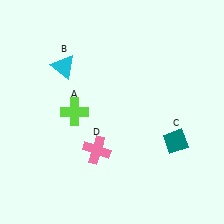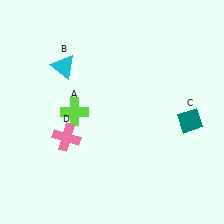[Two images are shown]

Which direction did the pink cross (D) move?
The pink cross (D) moved left.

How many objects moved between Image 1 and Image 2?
2 objects moved between the two images.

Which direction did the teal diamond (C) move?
The teal diamond (C) moved up.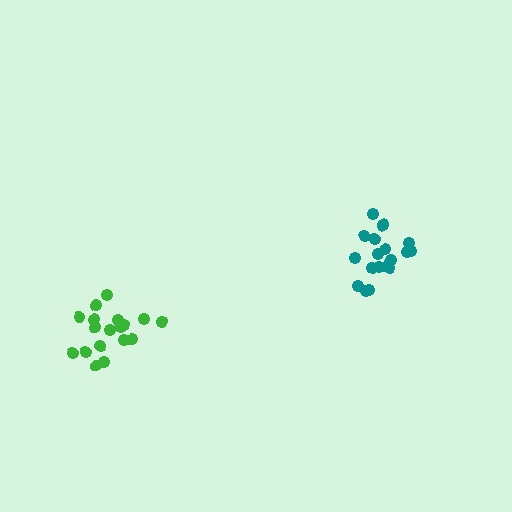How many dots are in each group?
Group 1: 19 dots, Group 2: 18 dots (37 total).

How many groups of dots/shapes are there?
There are 2 groups.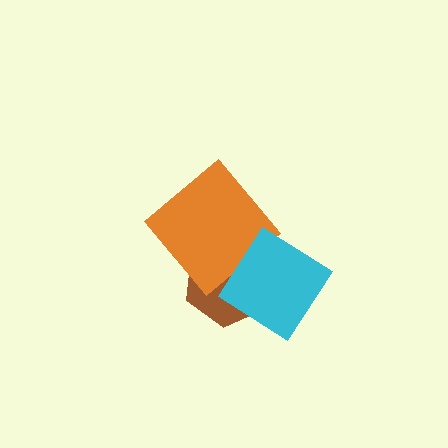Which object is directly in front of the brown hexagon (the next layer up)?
The orange diamond is directly in front of the brown hexagon.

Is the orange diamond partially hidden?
No, no other shape covers it.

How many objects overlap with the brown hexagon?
2 objects overlap with the brown hexagon.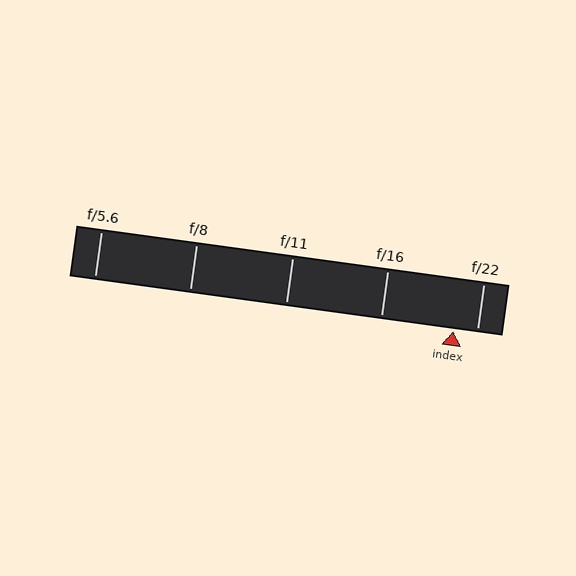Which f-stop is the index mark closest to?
The index mark is closest to f/22.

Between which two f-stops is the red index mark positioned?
The index mark is between f/16 and f/22.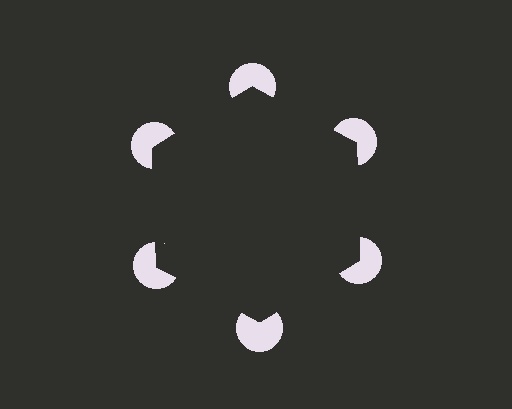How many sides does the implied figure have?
6 sides.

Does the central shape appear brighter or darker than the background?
It typically appears slightly darker than the background, even though no actual brightness change is drawn.